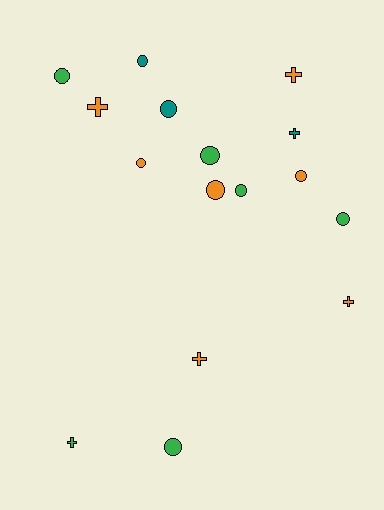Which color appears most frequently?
Orange, with 7 objects.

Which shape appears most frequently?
Circle, with 10 objects.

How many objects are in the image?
There are 16 objects.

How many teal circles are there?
There are 2 teal circles.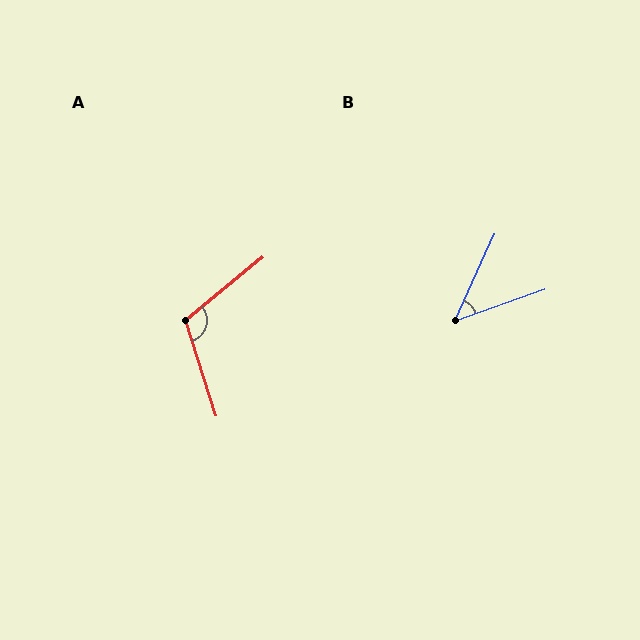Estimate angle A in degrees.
Approximately 111 degrees.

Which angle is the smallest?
B, at approximately 46 degrees.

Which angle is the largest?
A, at approximately 111 degrees.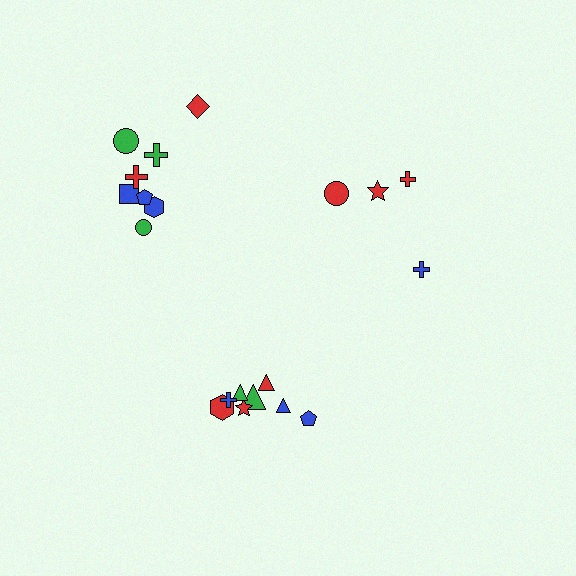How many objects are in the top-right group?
There are 4 objects.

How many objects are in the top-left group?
There are 8 objects.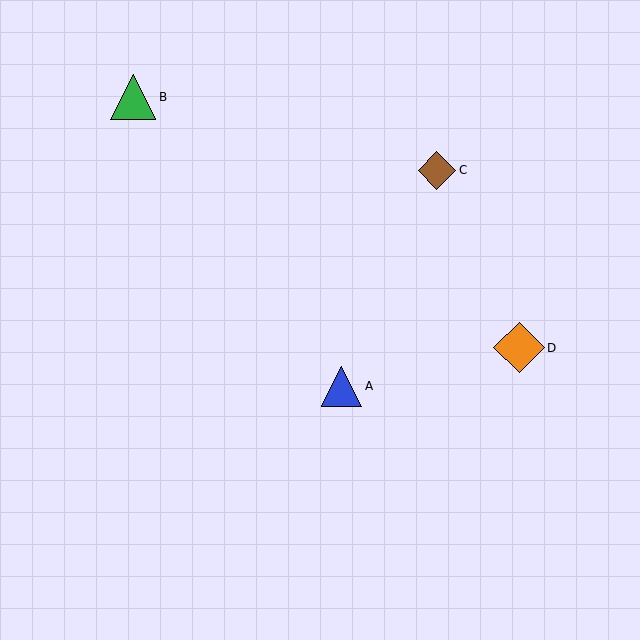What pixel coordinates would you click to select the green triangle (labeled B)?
Click at (133, 97) to select the green triangle B.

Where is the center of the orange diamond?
The center of the orange diamond is at (519, 348).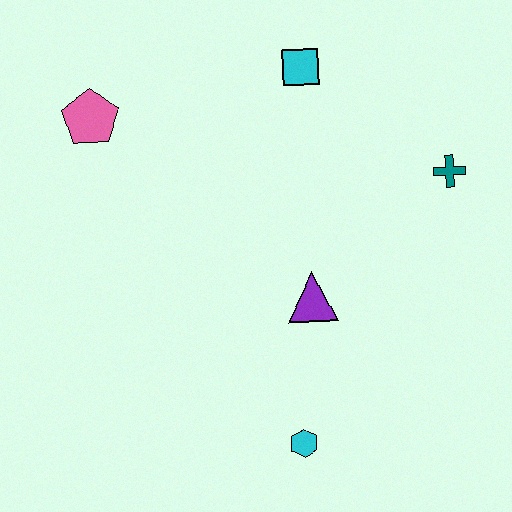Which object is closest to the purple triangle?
The cyan hexagon is closest to the purple triangle.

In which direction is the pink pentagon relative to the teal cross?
The pink pentagon is to the left of the teal cross.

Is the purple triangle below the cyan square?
Yes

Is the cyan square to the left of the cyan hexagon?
No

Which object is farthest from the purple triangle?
The pink pentagon is farthest from the purple triangle.